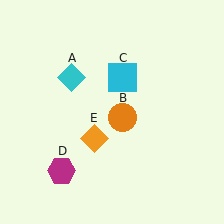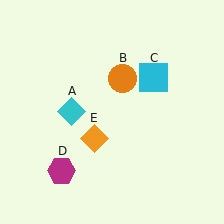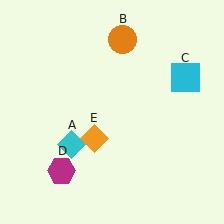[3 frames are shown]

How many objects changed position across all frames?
3 objects changed position: cyan diamond (object A), orange circle (object B), cyan square (object C).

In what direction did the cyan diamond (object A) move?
The cyan diamond (object A) moved down.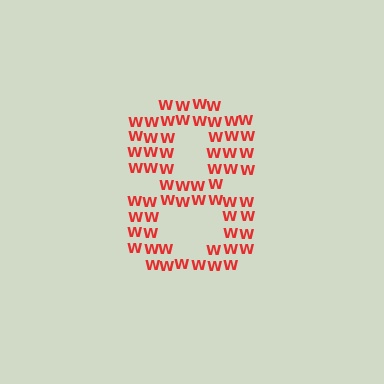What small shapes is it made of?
It is made of small letter W's.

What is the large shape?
The large shape is the digit 8.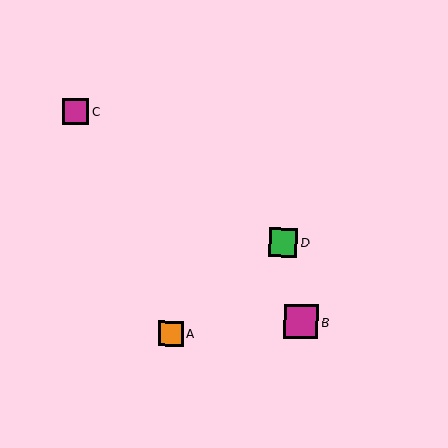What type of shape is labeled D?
Shape D is a green square.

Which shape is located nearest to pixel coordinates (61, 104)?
The magenta square (labeled C) at (75, 112) is nearest to that location.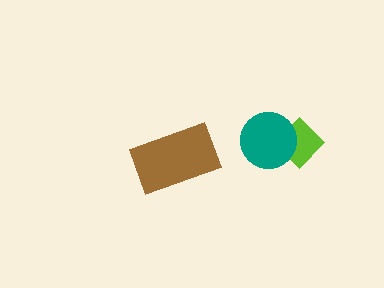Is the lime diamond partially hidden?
Yes, it is partially covered by another shape.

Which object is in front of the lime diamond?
The teal circle is in front of the lime diamond.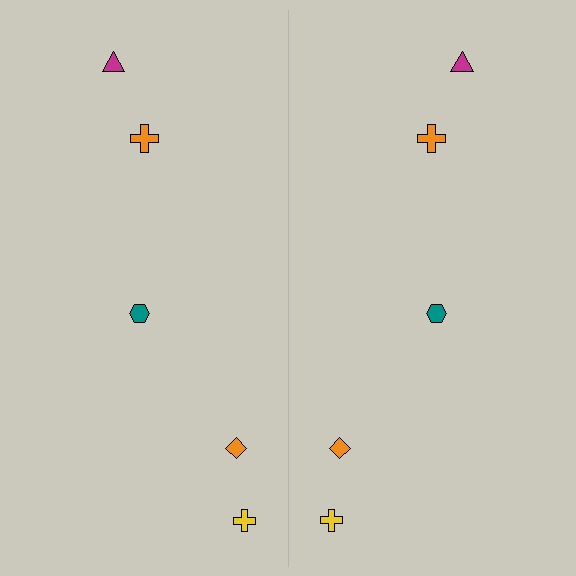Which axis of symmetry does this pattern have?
The pattern has a vertical axis of symmetry running through the center of the image.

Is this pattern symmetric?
Yes, this pattern has bilateral (reflection) symmetry.